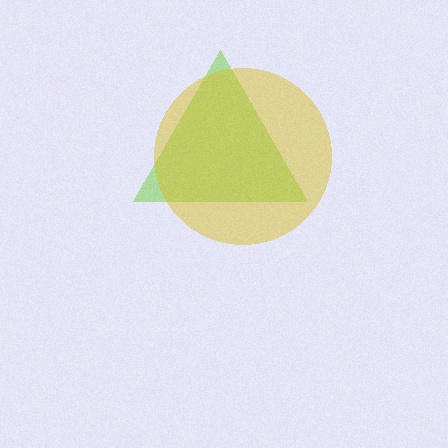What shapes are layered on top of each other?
The layered shapes are: a lime triangle, a yellow circle.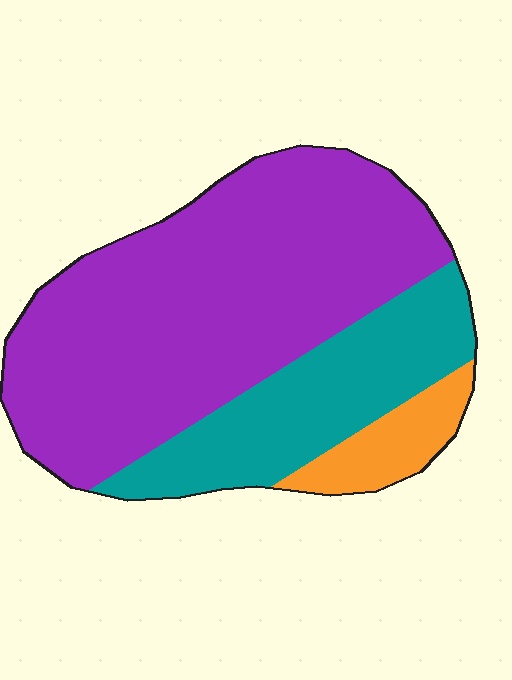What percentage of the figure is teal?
Teal covers roughly 25% of the figure.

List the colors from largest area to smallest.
From largest to smallest: purple, teal, orange.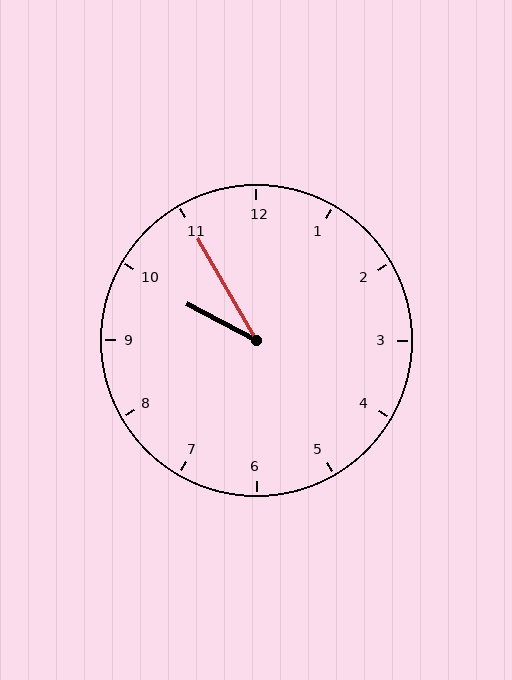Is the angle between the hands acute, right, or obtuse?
It is acute.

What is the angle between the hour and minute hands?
Approximately 32 degrees.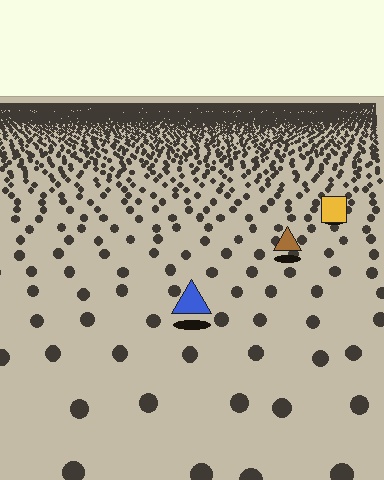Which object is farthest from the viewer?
The yellow square is farthest from the viewer. It appears smaller and the ground texture around it is denser.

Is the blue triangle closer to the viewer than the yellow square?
Yes. The blue triangle is closer — you can tell from the texture gradient: the ground texture is coarser near it.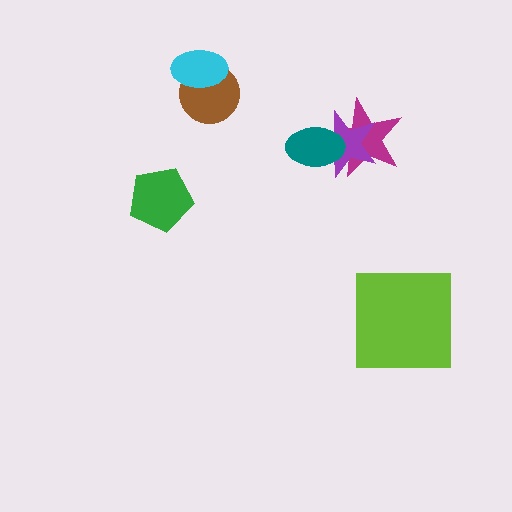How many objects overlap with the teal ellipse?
2 objects overlap with the teal ellipse.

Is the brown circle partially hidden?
Yes, it is partially covered by another shape.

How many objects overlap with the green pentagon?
0 objects overlap with the green pentagon.